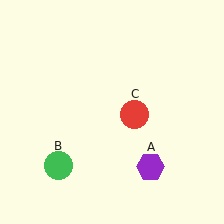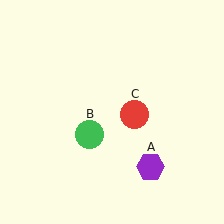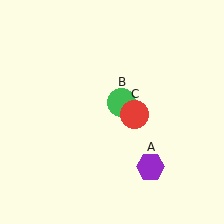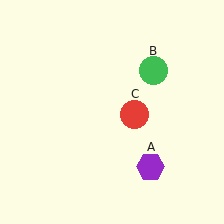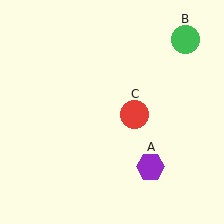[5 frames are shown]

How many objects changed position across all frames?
1 object changed position: green circle (object B).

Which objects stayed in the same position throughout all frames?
Purple hexagon (object A) and red circle (object C) remained stationary.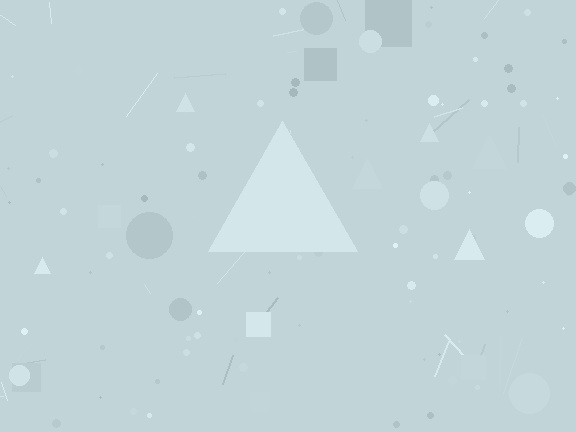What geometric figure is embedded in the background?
A triangle is embedded in the background.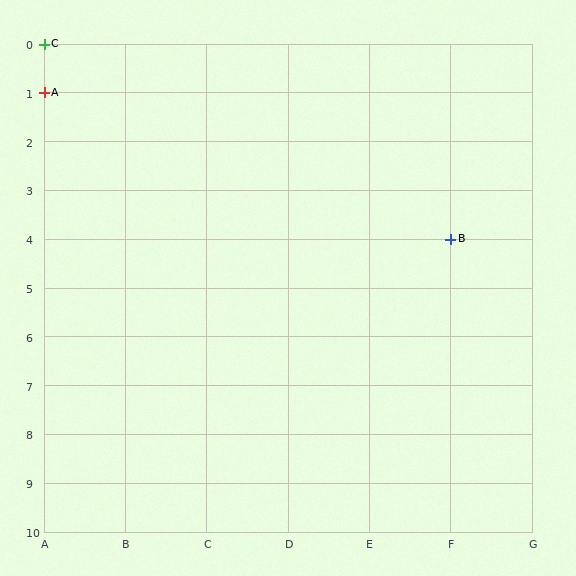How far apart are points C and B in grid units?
Points C and B are 5 columns and 4 rows apart (about 6.4 grid units diagonally).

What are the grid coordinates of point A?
Point A is at grid coordinates (A, 1).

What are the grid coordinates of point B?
Point B is at grid coordinates (F, 4).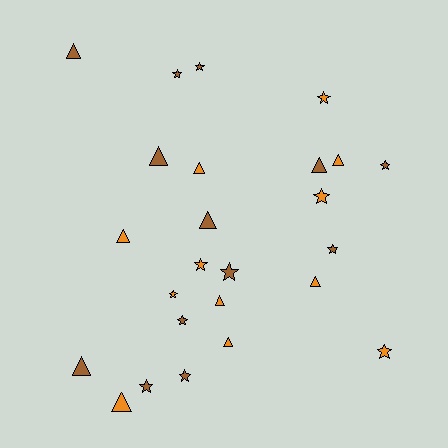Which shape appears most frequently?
Star, with 13 objects.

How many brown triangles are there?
There are 5 brown triangles.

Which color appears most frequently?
Brown, with 13 objects.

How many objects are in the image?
There are 25 objects.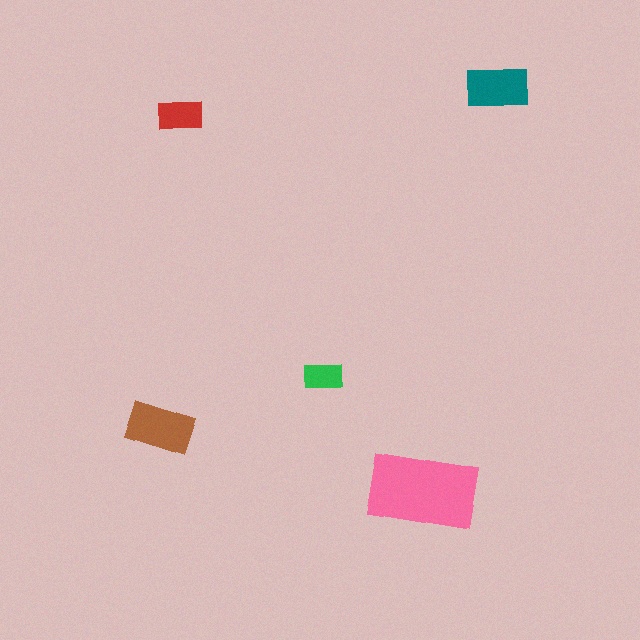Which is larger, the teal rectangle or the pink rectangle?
The pink one.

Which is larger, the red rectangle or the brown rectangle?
The brown one.